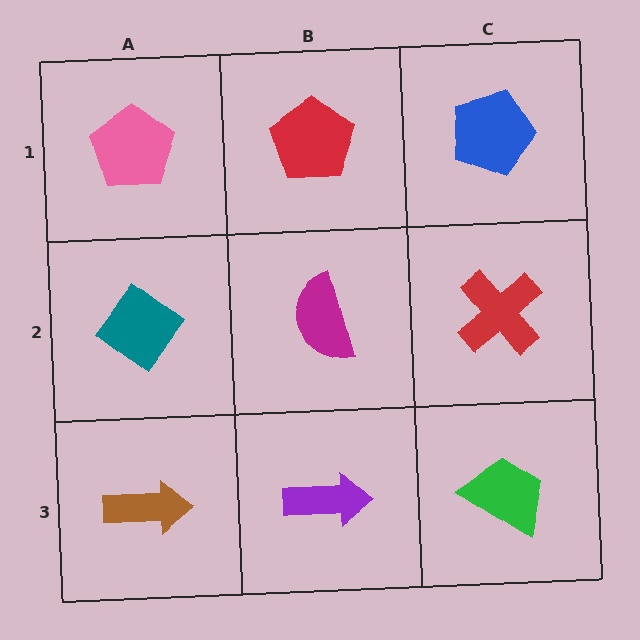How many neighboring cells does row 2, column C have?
3.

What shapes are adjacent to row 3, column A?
A teal diamond (row 2, column A), a purple arrow (row 3, column B).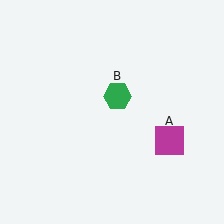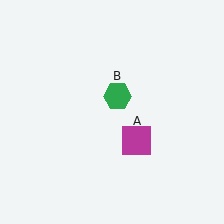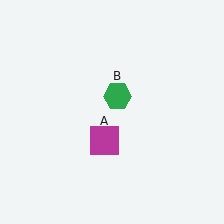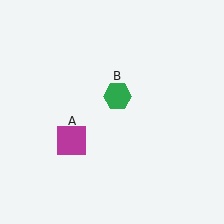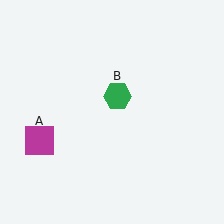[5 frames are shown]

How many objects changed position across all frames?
1 object changed position: magenta square (object A).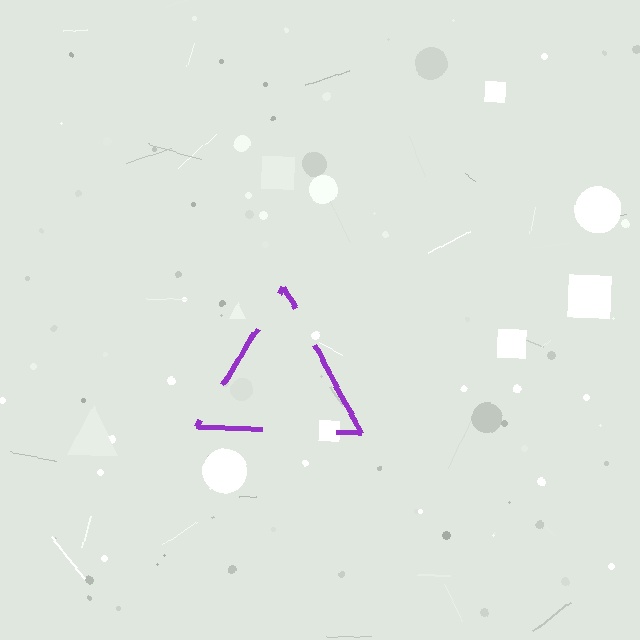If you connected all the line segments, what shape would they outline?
They would outline a triangle.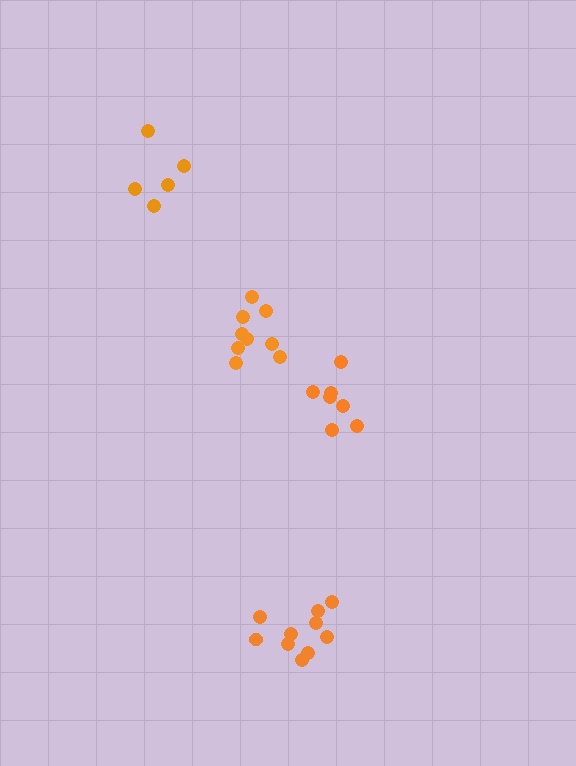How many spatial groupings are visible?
There are 4 spatial groupings.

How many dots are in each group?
Group 1: 10 dots, Group 2: 9 dots, Group 3: 7 dots, Group 4: 5 dots (31 total).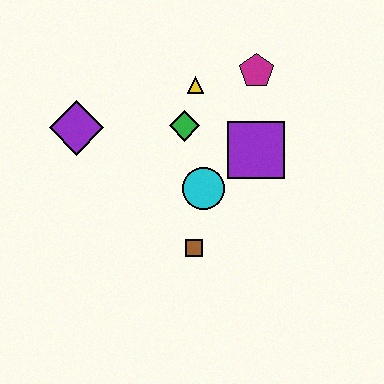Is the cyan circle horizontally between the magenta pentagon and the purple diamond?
Yes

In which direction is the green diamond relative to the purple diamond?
The green diamond is to the right of the purple diamond.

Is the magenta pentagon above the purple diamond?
Yes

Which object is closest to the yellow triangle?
The green diamond is closest to the yellow triangle.